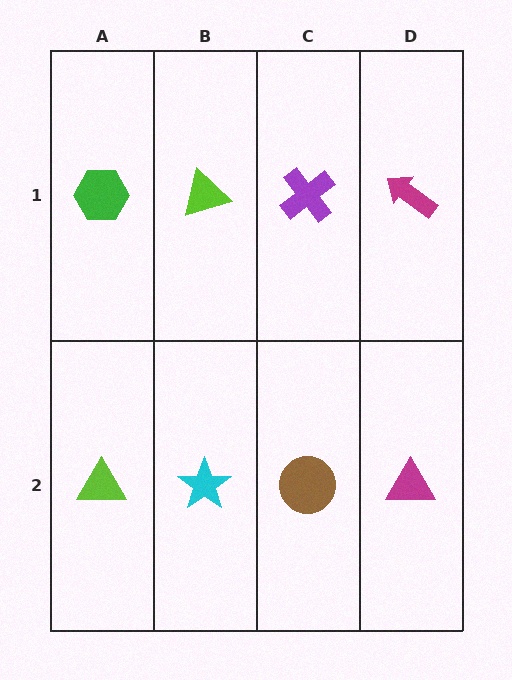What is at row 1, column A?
A green hexagon.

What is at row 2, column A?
A lime triangle.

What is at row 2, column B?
A cyan star.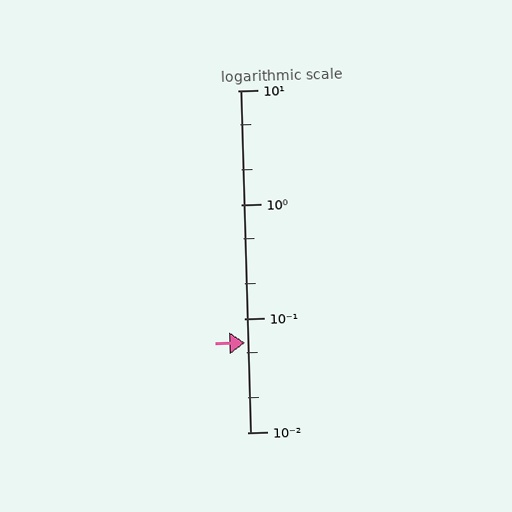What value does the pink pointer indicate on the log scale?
The pointer indicates approximately 0.061.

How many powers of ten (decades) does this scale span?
The scale spans 3 decades, from 0.01 to 10.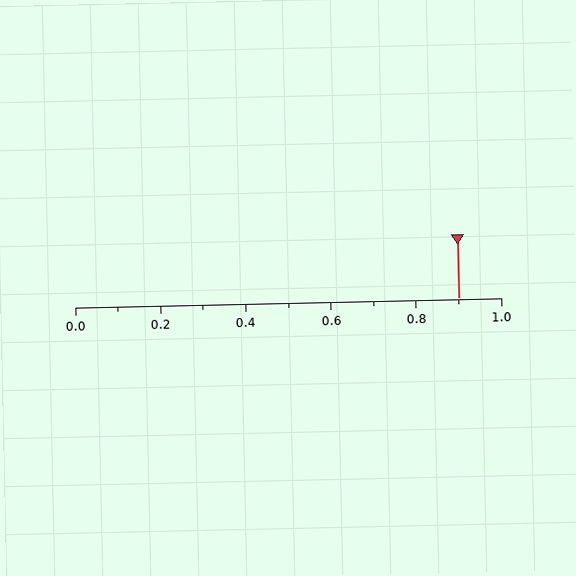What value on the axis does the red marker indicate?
The marker indicates approximately 0.9.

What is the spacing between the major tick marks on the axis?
The major ticks are spaced 0.2 apart.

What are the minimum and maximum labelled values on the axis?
The axis runs from 0.0 to 1.0.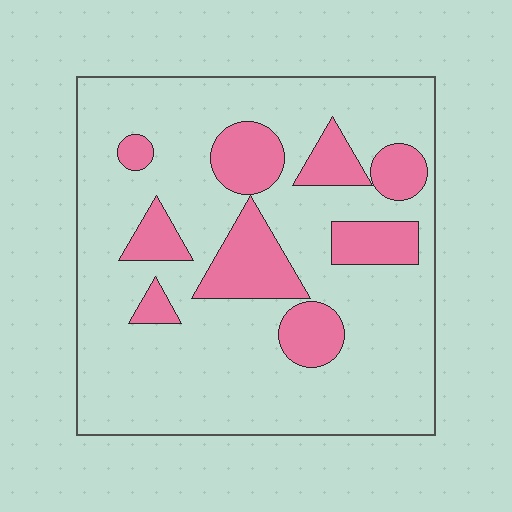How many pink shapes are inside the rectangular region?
9.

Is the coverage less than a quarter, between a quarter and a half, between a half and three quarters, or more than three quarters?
Less than a quarter.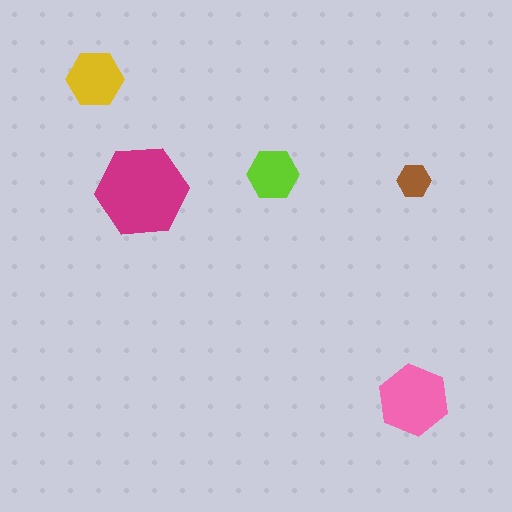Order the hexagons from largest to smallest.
the magenta one, the pink one, the yellow one, the lime one, the brown one.